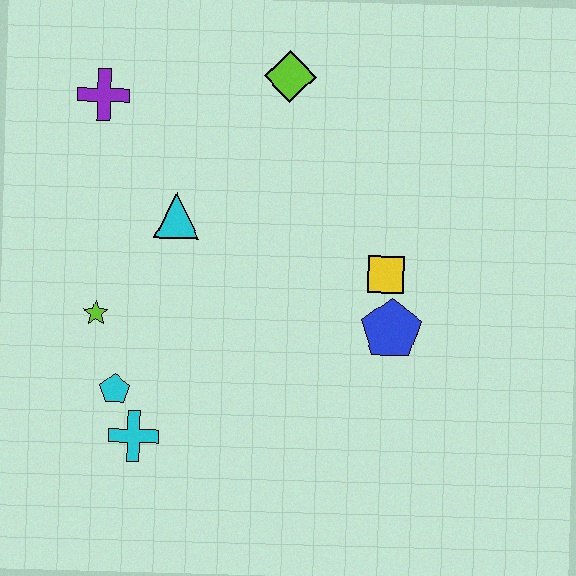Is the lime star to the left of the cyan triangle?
Yes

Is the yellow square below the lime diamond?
Yes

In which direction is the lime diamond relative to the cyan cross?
The lime diamond is above the cyan cross.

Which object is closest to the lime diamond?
The cyan triangle is closest to the lime diamond.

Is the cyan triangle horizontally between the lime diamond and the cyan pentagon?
Yes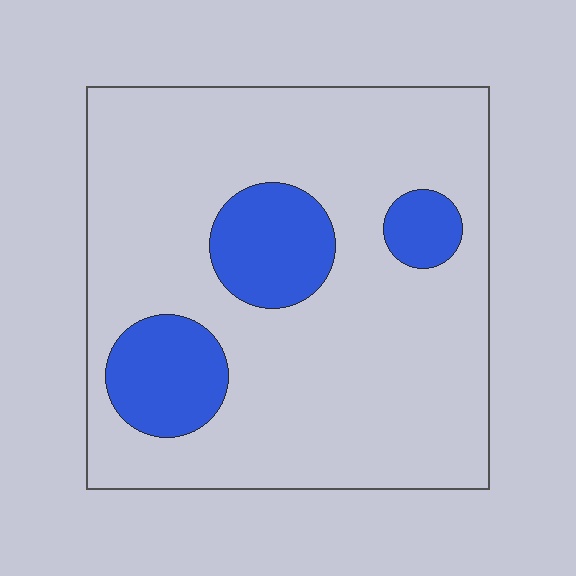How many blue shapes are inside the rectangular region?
3.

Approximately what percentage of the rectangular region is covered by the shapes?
Approximately 20%.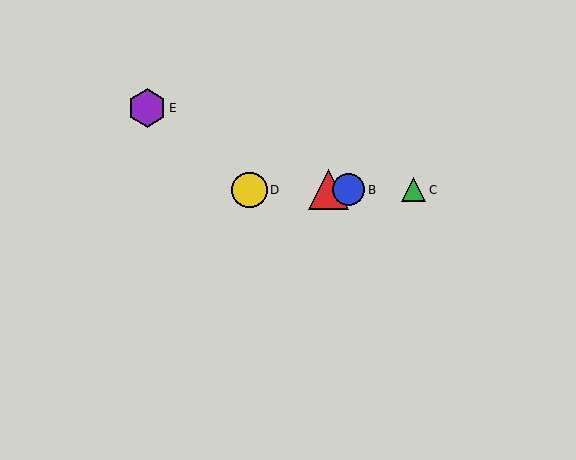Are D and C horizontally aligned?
Yes, both are at y≈190.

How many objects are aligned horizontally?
4 objects (A, B, C, D) are aligned horizontally.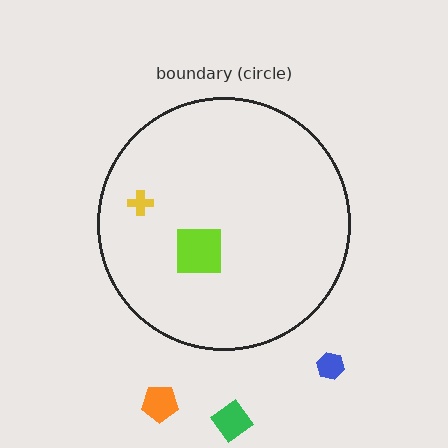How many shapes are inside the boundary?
2 inside, 3 outside.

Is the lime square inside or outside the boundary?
Inside.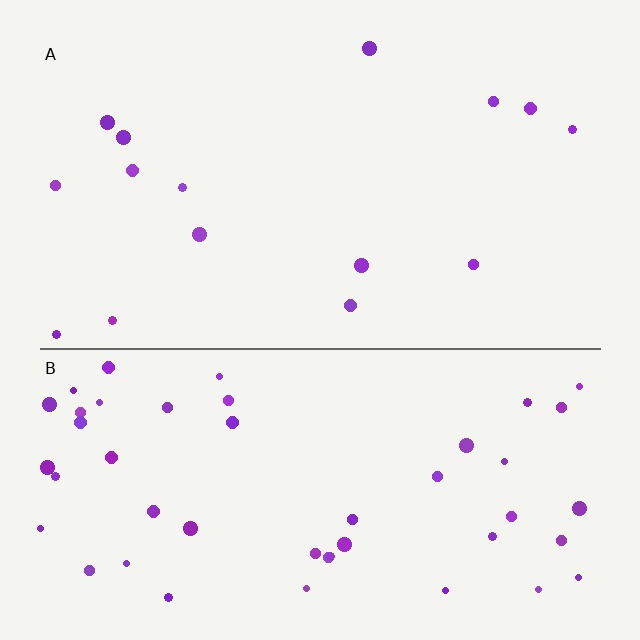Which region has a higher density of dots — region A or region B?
B (the bottom).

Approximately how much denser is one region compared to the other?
Approximately 3.1× — region B over region A.